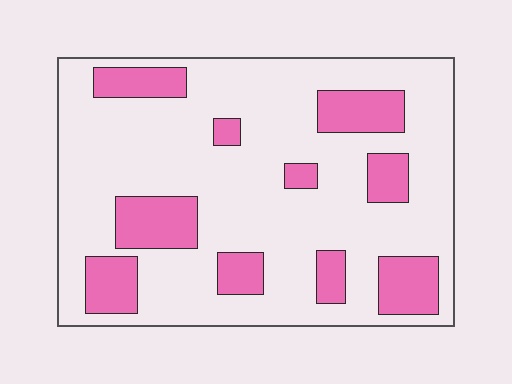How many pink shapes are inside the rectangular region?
10.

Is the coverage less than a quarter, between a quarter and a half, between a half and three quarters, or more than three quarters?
Less than a quarter.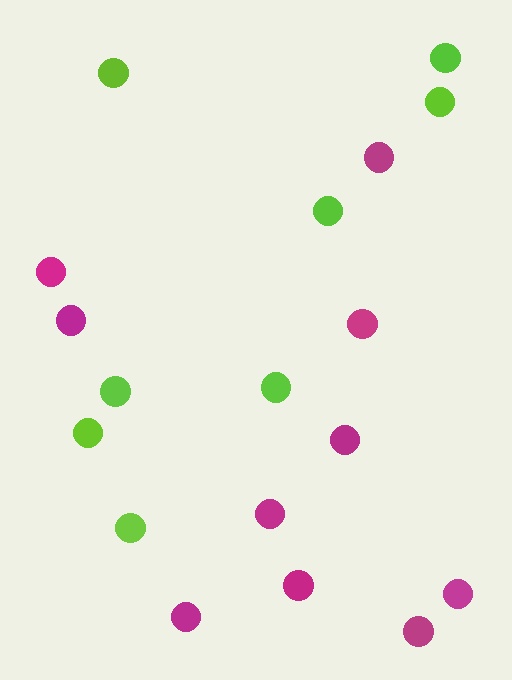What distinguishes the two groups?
There are 2 groups: one group of magenta circles (10) and one group of lime circles (8).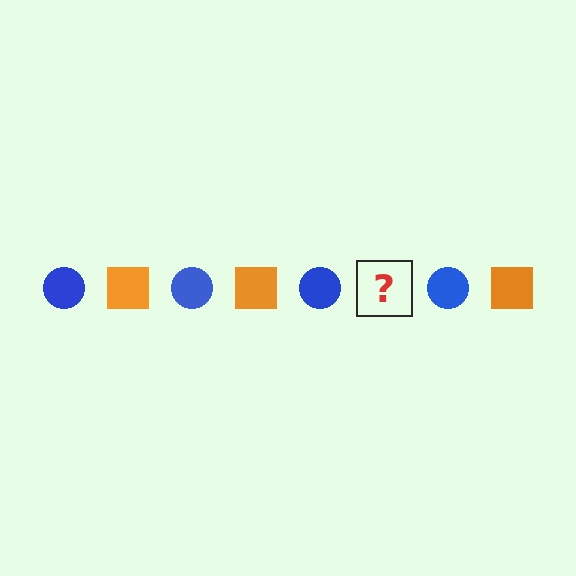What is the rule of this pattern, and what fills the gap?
The rule is that the pattern alternates between blue circle and orange square. The gap should be filled with an orange square.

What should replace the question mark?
The question mark should be replaced with an orange square.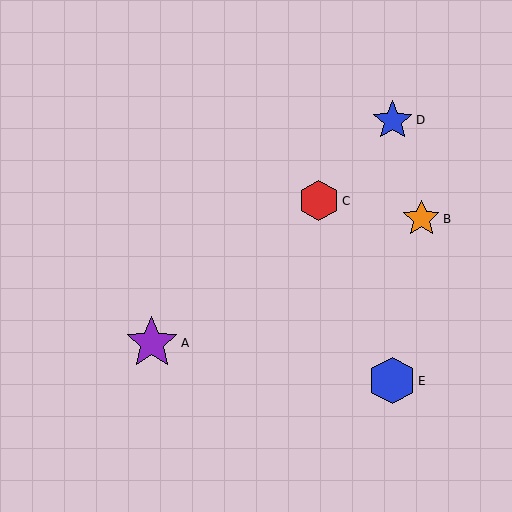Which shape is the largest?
The purple star (labeled A) is the largest.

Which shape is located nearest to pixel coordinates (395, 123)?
The blue star (labeled D) at (393, 120) is nearest to that location.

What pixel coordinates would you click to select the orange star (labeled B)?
Click at (421, 219) to select the orange star B.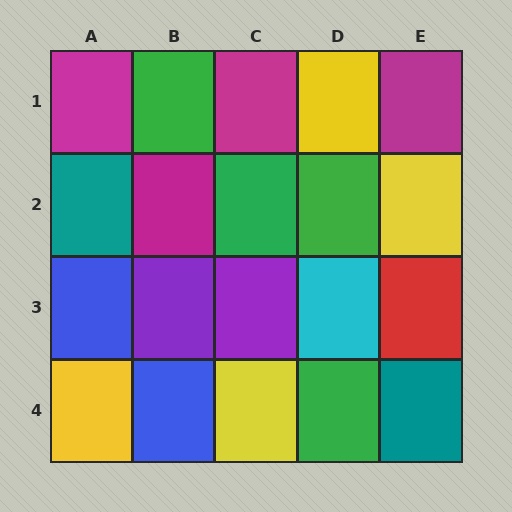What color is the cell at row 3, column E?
Red.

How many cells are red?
1 cell is red.